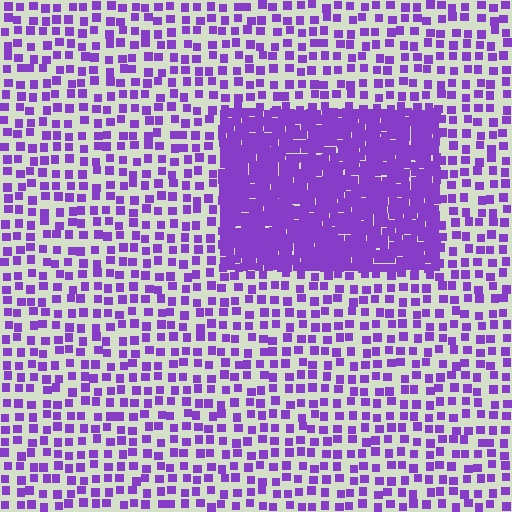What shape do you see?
I see a rectangle.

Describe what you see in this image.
The image contains small purple elements arranged at two different densities. A rectangle-shaped region is visible where the elements are more densely packed than the surrounding area.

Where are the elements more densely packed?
The elements are more densely packed inside the rectangle boundary.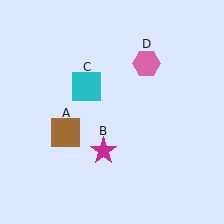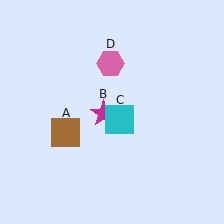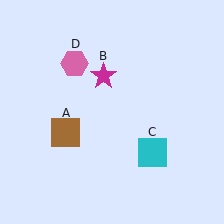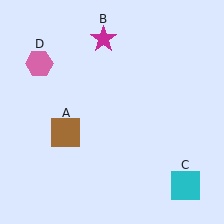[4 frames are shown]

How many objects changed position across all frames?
3 objects changed position: magenta star (object B), cyan square (object C), pink hexagon (object D).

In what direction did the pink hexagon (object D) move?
The pink hexagon (object D) moved left.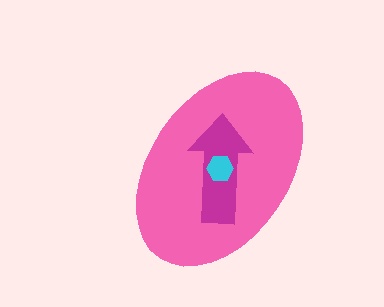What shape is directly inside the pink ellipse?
The magenta arrow.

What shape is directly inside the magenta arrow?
The cyan hexagon.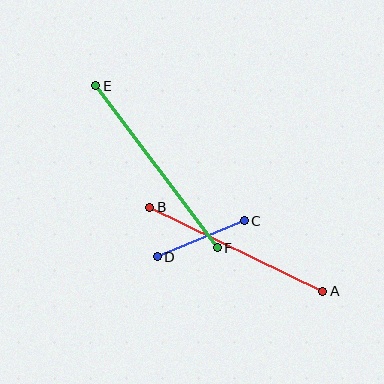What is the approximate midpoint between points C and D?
The midpoint is at approximately (201, 239) pixels.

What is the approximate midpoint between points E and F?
The midpoint is at approximately (157, 167) pixels.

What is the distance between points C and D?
The distance is approximately 94 pixels.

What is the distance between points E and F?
The distance is approximately 202 pixels.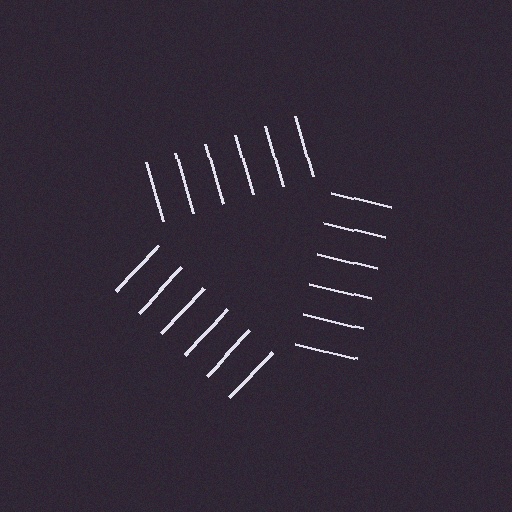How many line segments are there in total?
18 — 6 along each of the 3 edges.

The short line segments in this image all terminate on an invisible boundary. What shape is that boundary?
An illusory triangle — the line segments terminate on its edges but no continuous stroke is drawn.